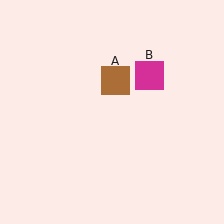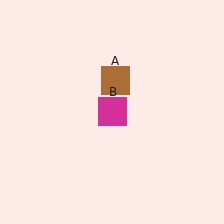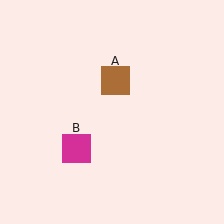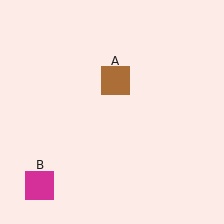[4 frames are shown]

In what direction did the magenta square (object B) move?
The magenta square (object B) moved down and to the left.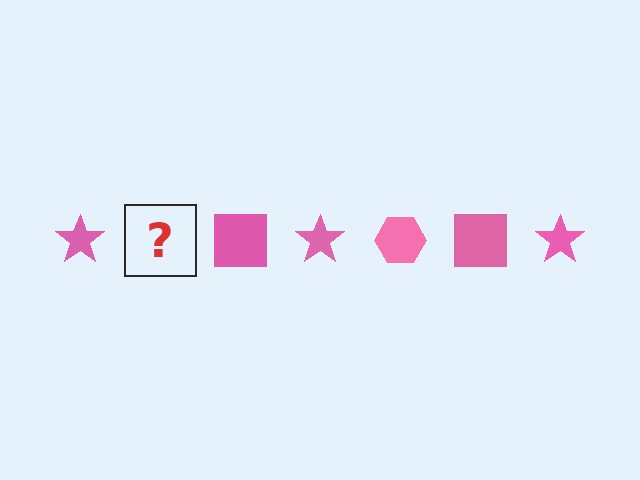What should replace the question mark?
The question mark should be replaced with a pink hexagon.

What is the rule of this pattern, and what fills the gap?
The rule is that the pattern cycles through star, hexagon, square shapes in pink. The gap should be filled with a pink hexagon.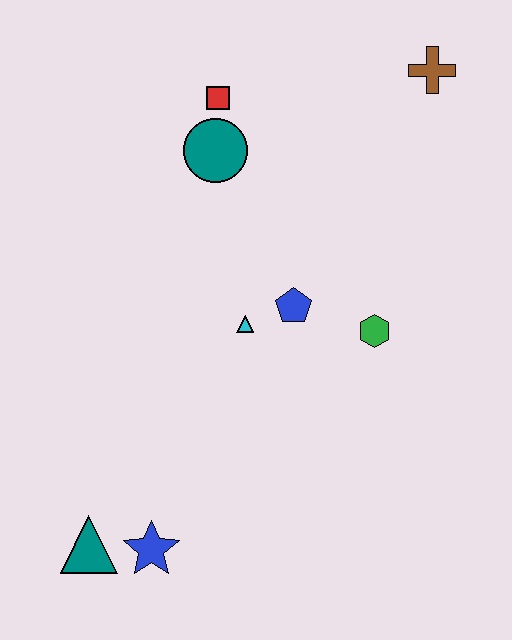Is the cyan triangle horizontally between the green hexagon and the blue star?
Yes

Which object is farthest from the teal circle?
The teal triangle is farthest from the teal circle.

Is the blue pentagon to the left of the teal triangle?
No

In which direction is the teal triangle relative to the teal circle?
The teal triangle is below the teal circle.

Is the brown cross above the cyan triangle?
Yes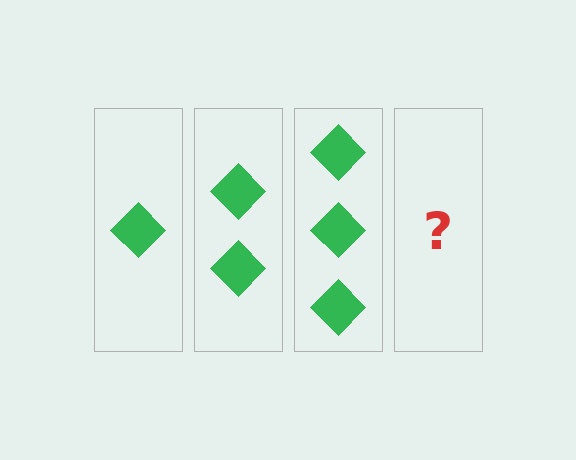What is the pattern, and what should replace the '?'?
The pattern is that each step adds one more diamond. The '?' should be 4 diamonds.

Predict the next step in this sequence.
The next step is 4 diamonds.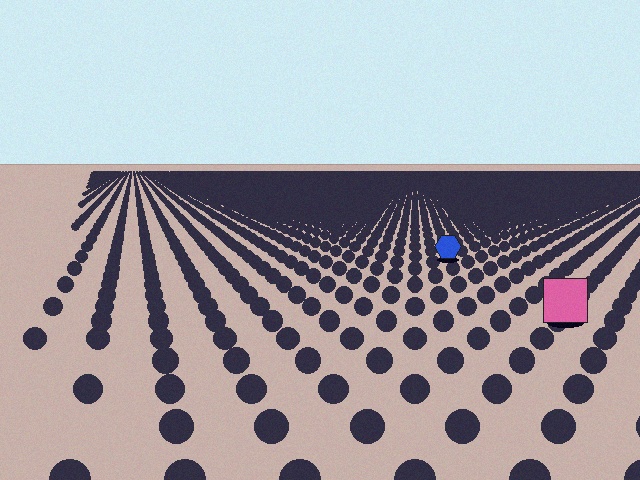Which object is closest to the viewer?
The pink square is closest. The texture marks near it are larger and more spread out.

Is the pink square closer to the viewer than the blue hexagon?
Yes. The pink square is closer — you can tell from the texture gradient: the ground texture is coarser near it.